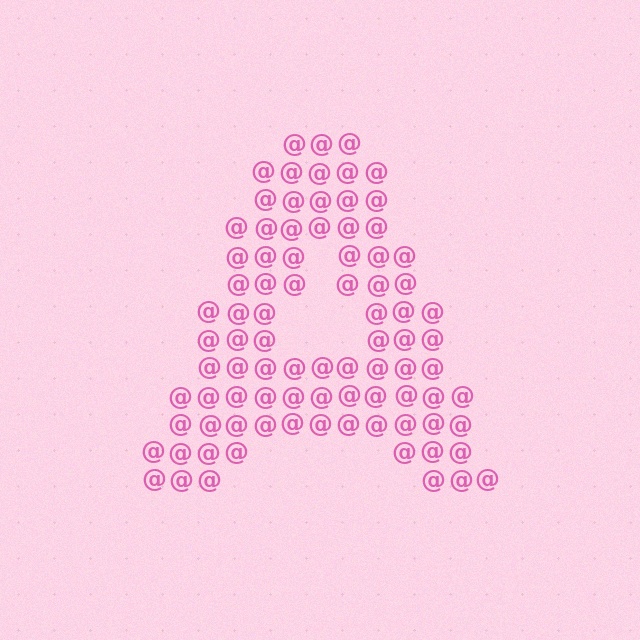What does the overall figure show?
The overall figure shows the letter A.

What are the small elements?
The small elements are at signs.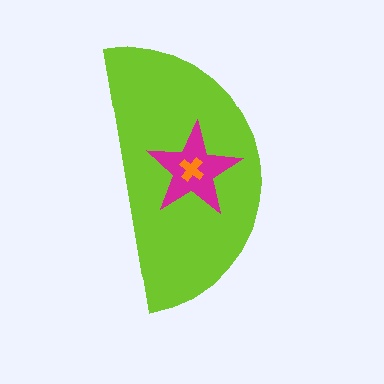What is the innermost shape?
The orange cross.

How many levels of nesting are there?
3.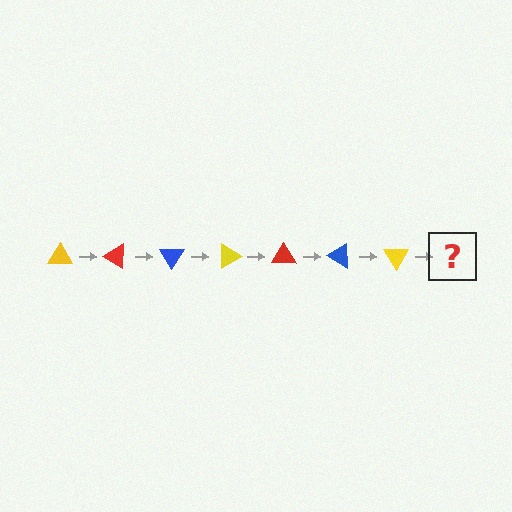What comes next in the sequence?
The next element should be a red triangle, rotated 210 degrees from the start.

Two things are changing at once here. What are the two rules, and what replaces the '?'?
The two rules are that it rotates 30 degrees each step and the color cycles through yellow, red, and blue. The '?' should be a red triangle, rotated 210 degrees from the start.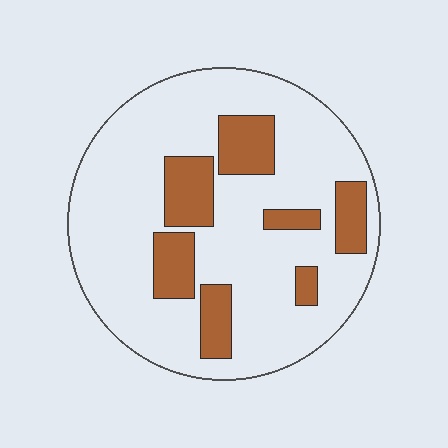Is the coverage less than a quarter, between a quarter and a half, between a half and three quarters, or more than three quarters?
Less than a quarter.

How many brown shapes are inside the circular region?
7.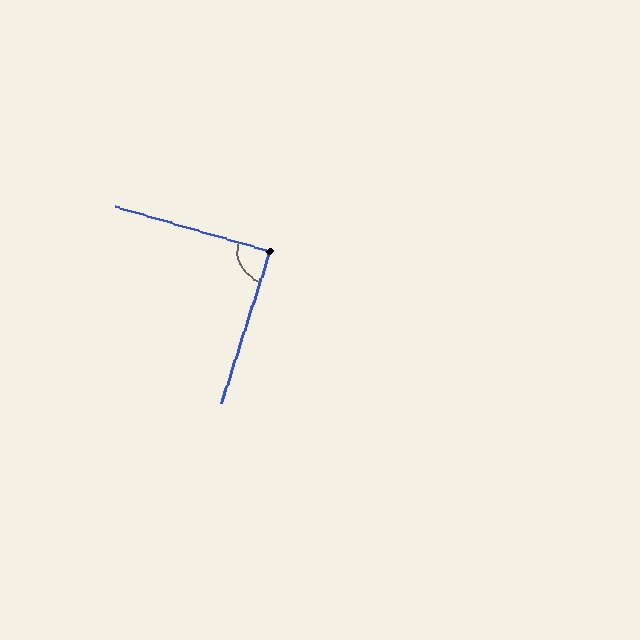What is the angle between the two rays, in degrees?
Approximately 89 degrees.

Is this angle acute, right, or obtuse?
It is approximately a right angle.